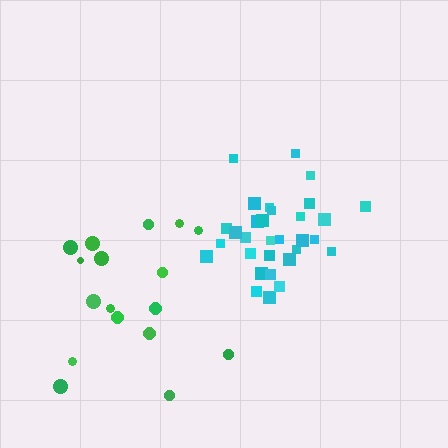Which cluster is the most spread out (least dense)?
Green.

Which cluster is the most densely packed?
Cyan.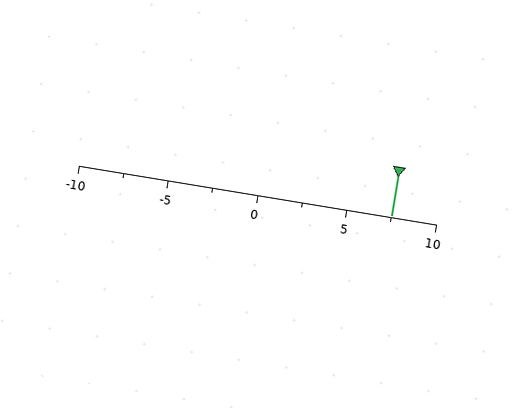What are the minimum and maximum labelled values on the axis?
The axis runs from -10 to 10.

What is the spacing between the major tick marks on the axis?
The major ticks are spaced 5 apart.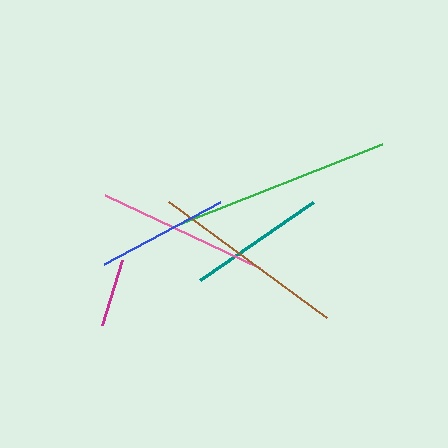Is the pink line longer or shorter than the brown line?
The brown line is longer than the pink line.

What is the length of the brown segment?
The brown segment is approximately 196 pixels long.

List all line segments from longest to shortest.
From longest to shortest: green, brown, pink, teal, blue, magenta.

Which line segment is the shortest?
The magenta line is the shortest at approximately 68 pixels.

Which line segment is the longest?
The green line is the longest at approximately 218 pixels.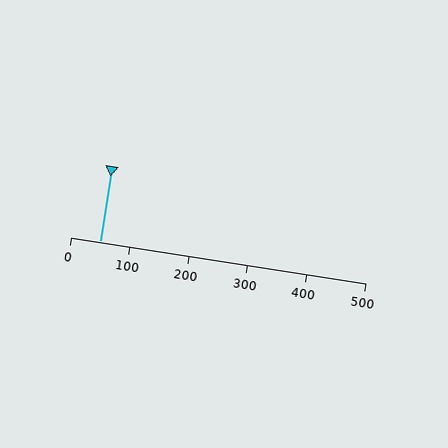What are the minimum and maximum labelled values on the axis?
The axis runs from 0 to 500.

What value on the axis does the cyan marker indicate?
The marker indicates approximately 50.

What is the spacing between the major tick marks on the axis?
The major ticks are spaced 100 apart.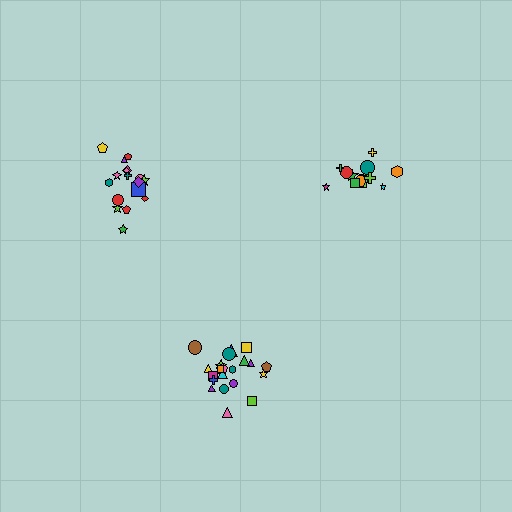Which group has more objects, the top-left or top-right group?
The top-left group.